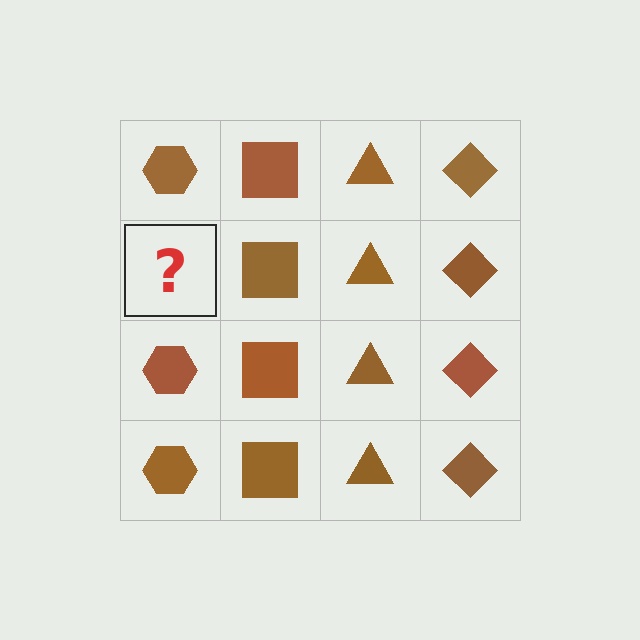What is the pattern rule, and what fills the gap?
The rule is that each column has a consistent shape. The gap should be filled with a brown hexagon.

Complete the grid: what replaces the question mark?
The question mark should be replaced with a brown hexagon.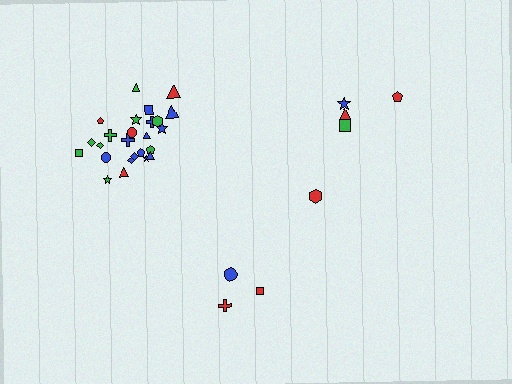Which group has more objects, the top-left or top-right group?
The top-left group.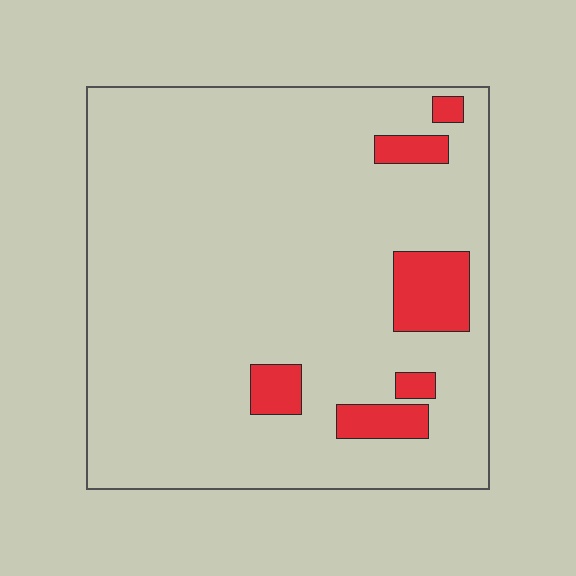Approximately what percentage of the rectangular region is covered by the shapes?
Approximately 10%.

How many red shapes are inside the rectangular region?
6.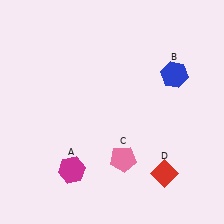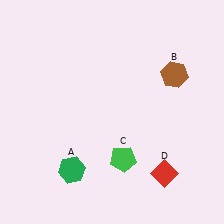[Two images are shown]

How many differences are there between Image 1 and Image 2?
There are 3 differences between the two images.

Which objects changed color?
A changed from magenta to green. B changed from blue to brown. C changed from pink to green.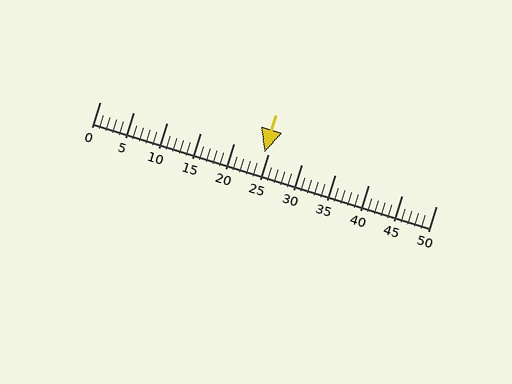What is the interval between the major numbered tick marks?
The major tick marks are spaced 5 units apart.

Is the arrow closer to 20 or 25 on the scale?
The arrow is closer to 25.